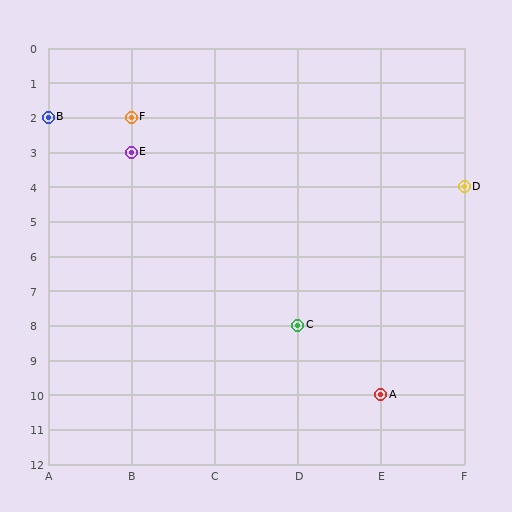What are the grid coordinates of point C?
Point C is at grid coordinates (D, 8).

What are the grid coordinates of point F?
Point F is at grid coordinates (B, 2).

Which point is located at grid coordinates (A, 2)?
Point B is at (A, 2).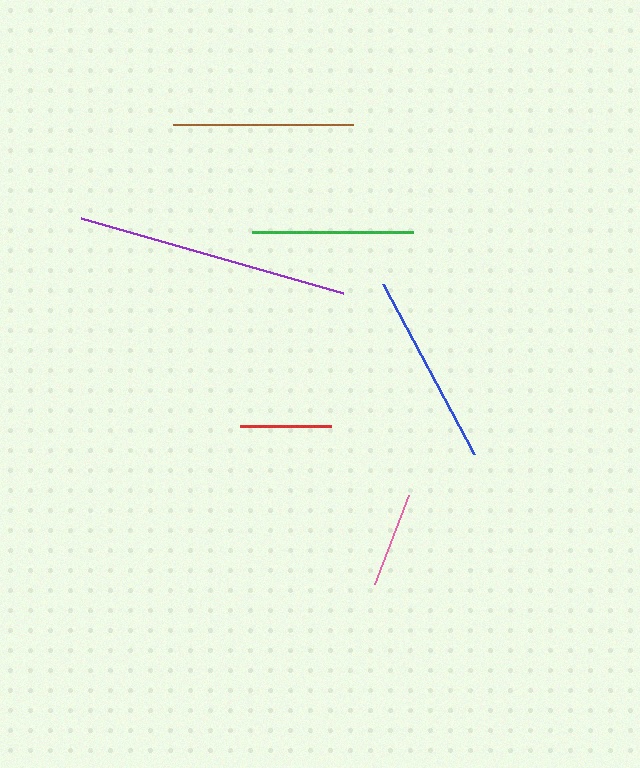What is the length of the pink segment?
The pink segment is approximately 96 pixels long.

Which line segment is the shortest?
The red line is the shortest at approximately 91 pixels.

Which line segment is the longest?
The purple line is the longest at approximately 272 pixels.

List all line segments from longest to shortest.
From longest to shortest: purple, blue, brown, green, pink, red.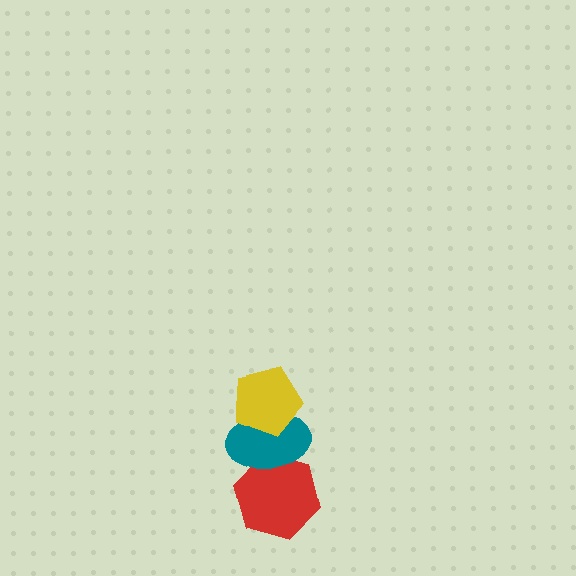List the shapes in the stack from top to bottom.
From top to bottom: the yellow pentagon, the teal ellipse, the red hexagon.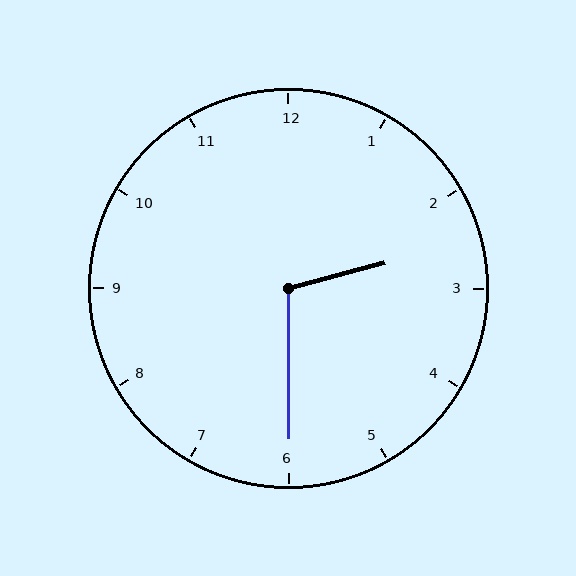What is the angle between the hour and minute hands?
Approximately 105 degrees.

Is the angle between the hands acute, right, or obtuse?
It is obtuse.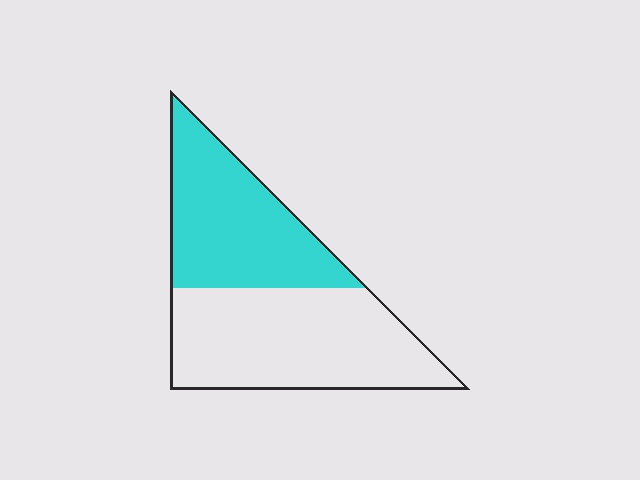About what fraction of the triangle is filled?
About two fifths (2/5).